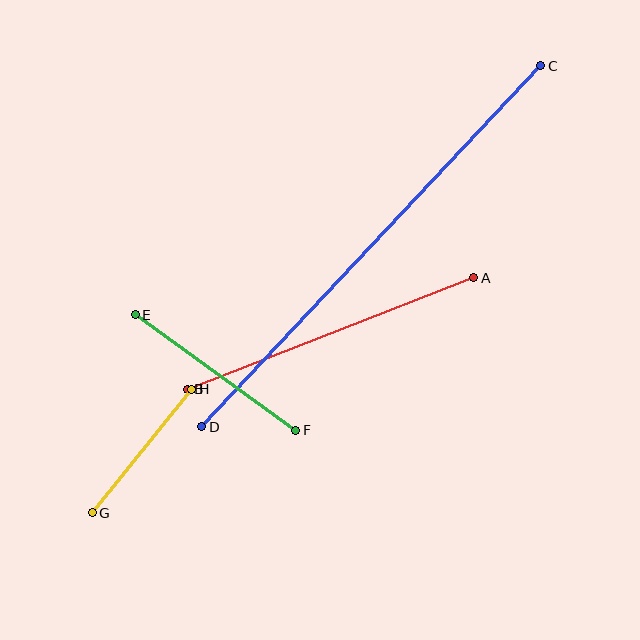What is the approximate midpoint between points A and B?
The midpoint is at approximately (330, 333) pixels.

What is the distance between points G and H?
The distance is approximately 159 pixels.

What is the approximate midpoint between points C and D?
The midpoint is at approximately (371, 246) pixels.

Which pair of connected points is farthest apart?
Points C and D are farthest apart.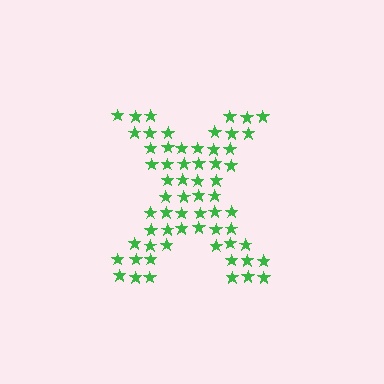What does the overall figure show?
The overall figure shows the letter X.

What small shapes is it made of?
It is made of small stars.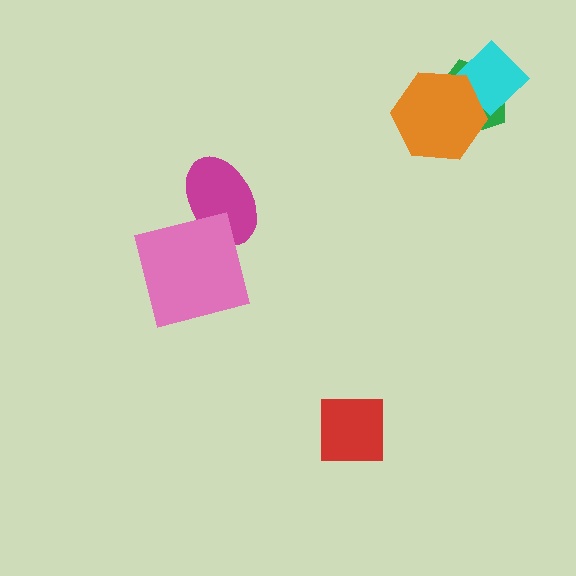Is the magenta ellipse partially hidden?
Yes, it is partially covered by another shape.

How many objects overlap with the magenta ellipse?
1 object overlaps with the magenta ellipse.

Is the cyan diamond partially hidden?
Yes, it is partially covered by another shape.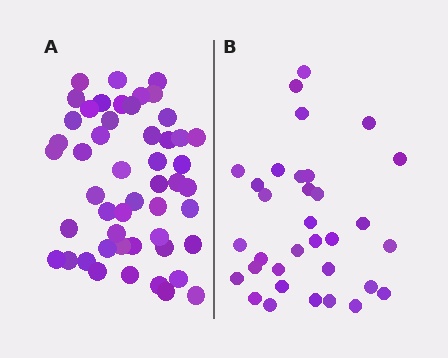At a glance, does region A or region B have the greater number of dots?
Region A (the left region) has more dots.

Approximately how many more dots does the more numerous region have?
Region A has approximately 15 more dots than region B.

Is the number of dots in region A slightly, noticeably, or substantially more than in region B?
Region A has substantially more. The ratio is roughly 1.5 to 1.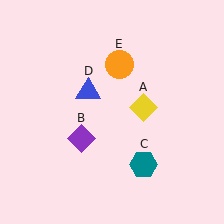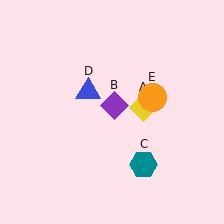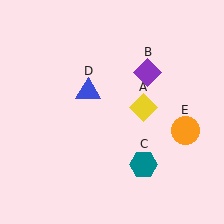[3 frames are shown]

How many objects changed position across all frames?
2 objects changed position: purple diamond (object B), orange circle (object E).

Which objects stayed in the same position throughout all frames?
Yellow diamond (object A) and teal hexagon (object C) and blue triangle (object D) remained stationary.